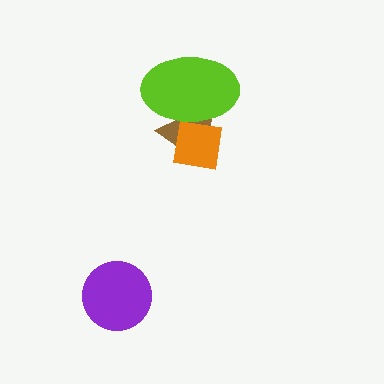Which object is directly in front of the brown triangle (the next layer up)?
The orange square is directly in front of the brown triangle.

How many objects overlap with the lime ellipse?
2 objects overlap with the lime ellipse.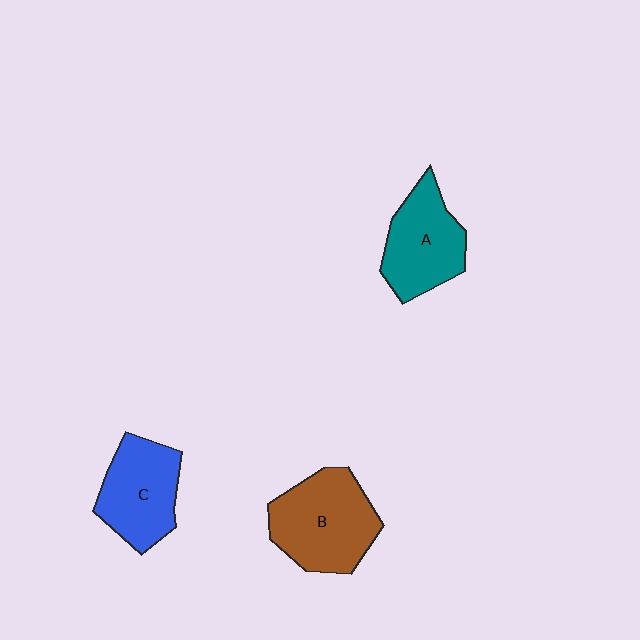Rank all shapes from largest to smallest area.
From largest to smallest: B (brown), C (blue), A (teal).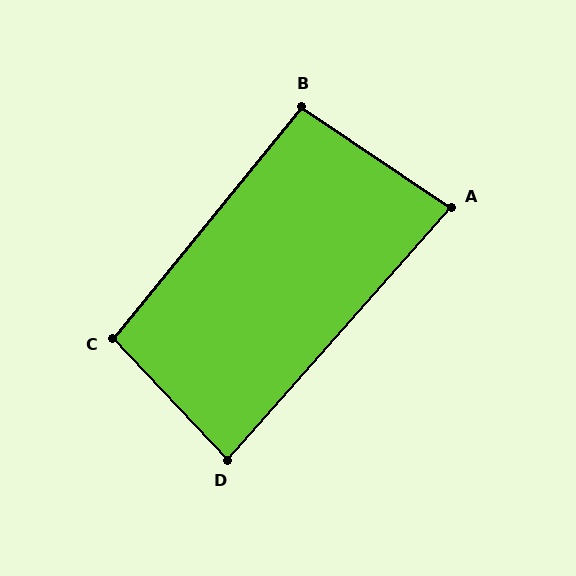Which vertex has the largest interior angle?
C, at approximately 98 degrees.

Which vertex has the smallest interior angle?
A, at approximately 82 degrees.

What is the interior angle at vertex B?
Approximately 95 degrees (obtuse).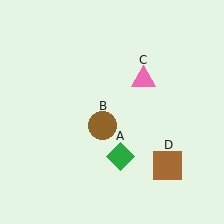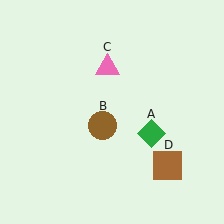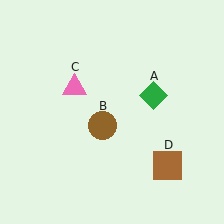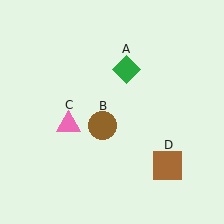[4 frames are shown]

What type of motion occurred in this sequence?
The green diamond (object A), pink triangle (object C) rotated counterclockwise around the center of the scene.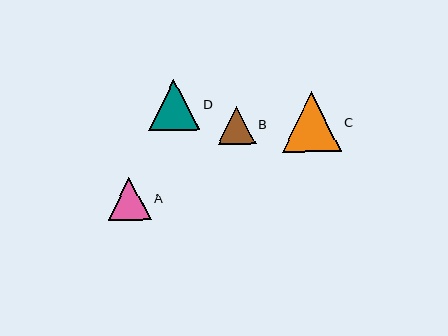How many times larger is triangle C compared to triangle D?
Triangle C is approximately 1.2 times the size of triangle D.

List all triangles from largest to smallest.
From largest to smallest: C, D, A, B.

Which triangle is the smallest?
Triangle B is the smallest with a size of approximately 38 pixels.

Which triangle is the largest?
Triangle C is the largest with a size of approximately 60 pixels.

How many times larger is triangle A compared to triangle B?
Triangle A is approximately 1.1 times the size of triangle B.